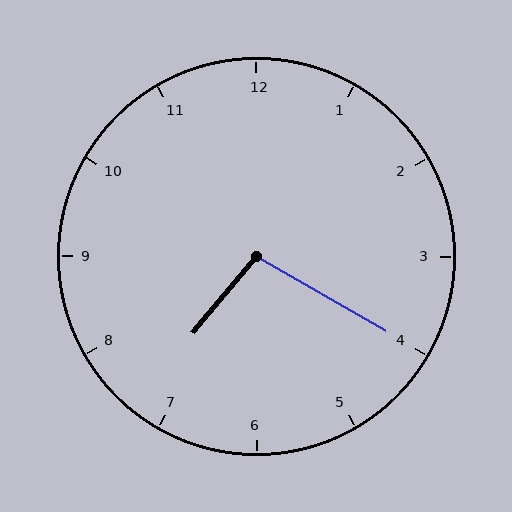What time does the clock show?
7:20.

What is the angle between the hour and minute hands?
Approximately 100 degrees.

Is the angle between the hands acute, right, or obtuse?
It is obtuse.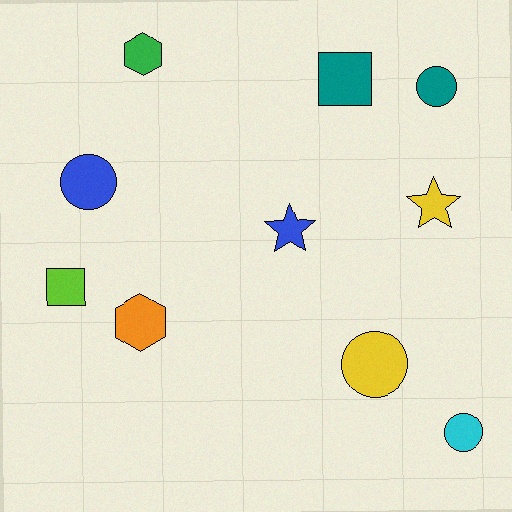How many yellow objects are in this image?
There are 2 yellow objects.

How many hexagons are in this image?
There are 2 hexagons.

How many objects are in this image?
There are 10 objects.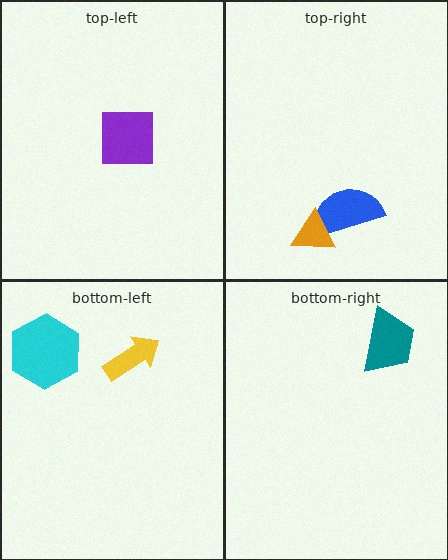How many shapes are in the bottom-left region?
2.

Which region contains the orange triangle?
The top-right region.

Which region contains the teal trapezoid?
The bottom-right region.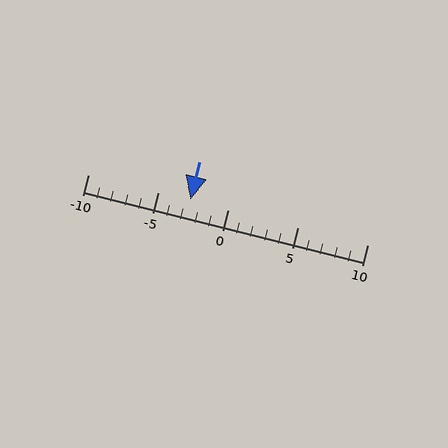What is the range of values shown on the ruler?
The ruler shows values from -10 to 10.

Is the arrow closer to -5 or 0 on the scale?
The arrow is closer to -5.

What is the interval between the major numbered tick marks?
The major tick marks are spaced 5 units apart.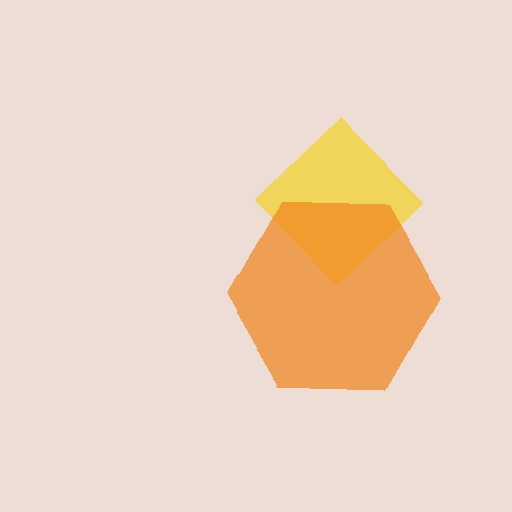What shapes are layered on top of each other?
The layered shapes are: a yellow diamond, an orange hexagon.